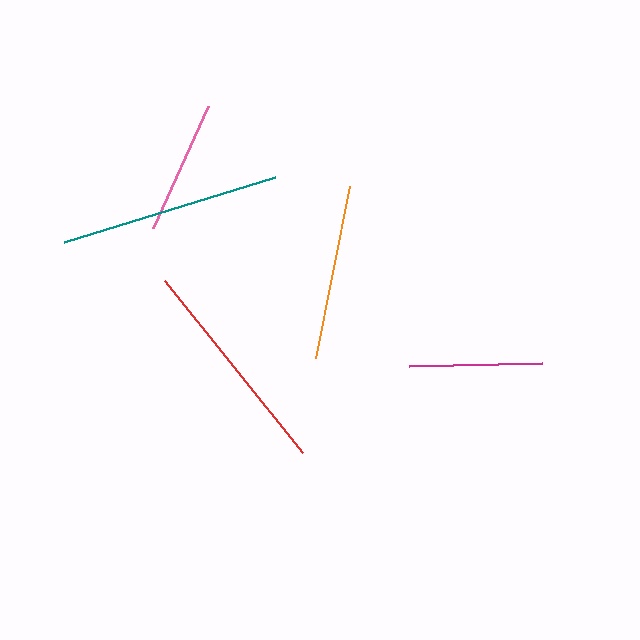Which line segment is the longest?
The teal line is the longest at approximately 221 pixels.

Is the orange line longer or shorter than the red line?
The red line is longer than the orange line.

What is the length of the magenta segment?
The magenta segment is approximately 133 pixels long.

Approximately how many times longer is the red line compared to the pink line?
The red line is approximately 1.6 times the length of the pink line.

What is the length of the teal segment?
The teal segment is approximately 221 pixels long.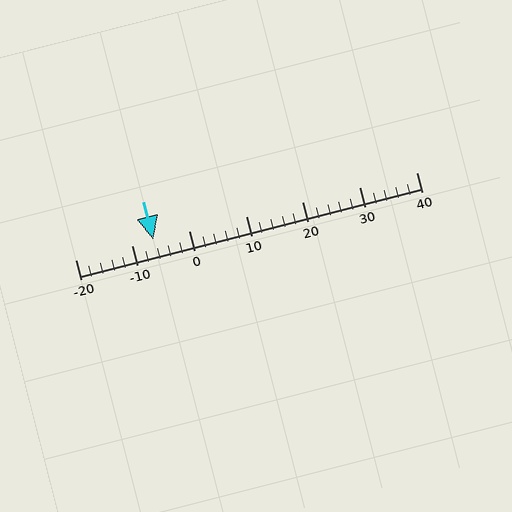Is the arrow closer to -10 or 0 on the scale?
The arrow is closer to -10.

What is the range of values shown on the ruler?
The ruler shows values from -20 to 40.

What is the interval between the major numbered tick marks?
The major tick marks are spaced 10 units apart.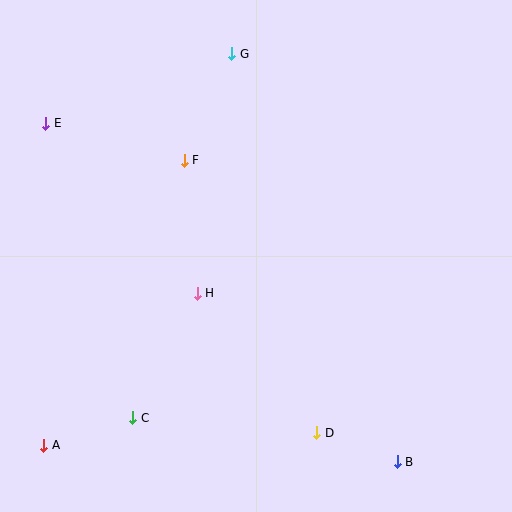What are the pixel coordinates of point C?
Point C is at (133, 418).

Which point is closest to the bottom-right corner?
Point B is closest to the bottom-right corner.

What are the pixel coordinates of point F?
Point F is at (184, 160).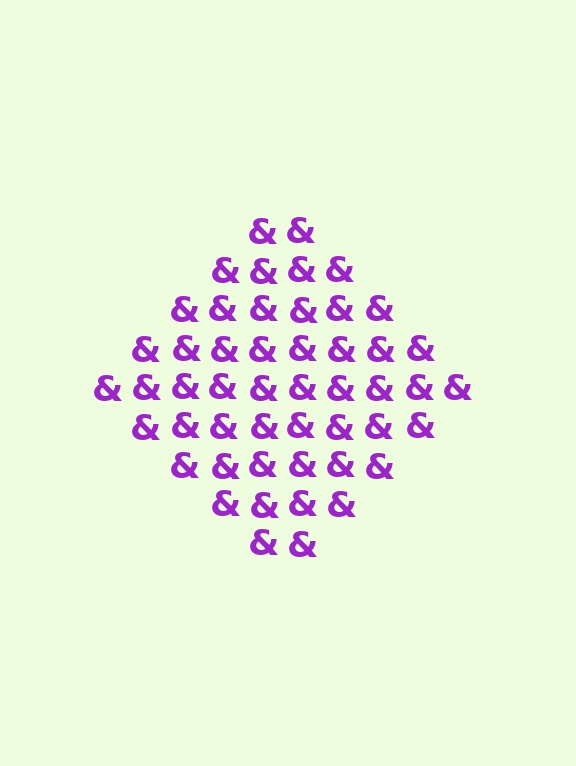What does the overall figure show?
The overall figure shows a diamond.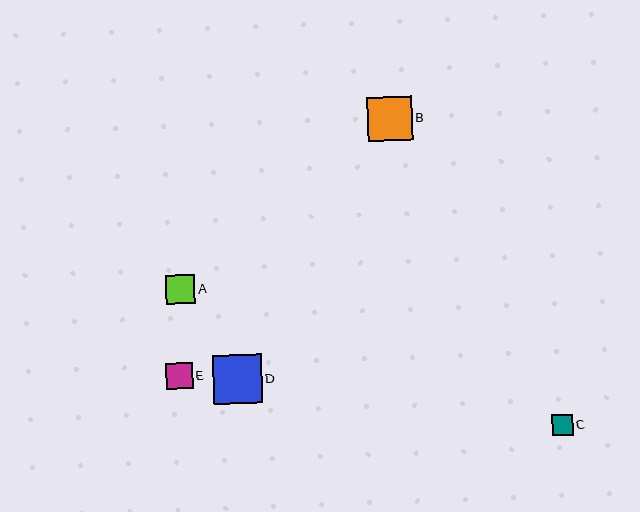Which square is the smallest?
Square C is the smallest with a size of approximately 21 pixels.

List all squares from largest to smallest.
From largest to smallest: D, B, A, E, C.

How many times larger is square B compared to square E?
Square B is approximately 1.7 times the size of square E.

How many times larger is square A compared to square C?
Square A is approximately 1.4 times the size of square C.